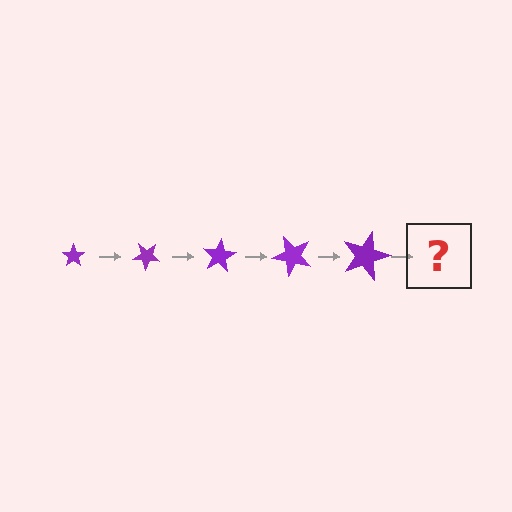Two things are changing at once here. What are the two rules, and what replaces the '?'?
The two rules are that the star grows larger each step and it rotates 40 degrees each step. The '?' should be a star, larger than the previous one and rotated 200 degrees from the start.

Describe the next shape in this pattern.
It should be a star, larger than the previous one and rotated 200 degrees from the start.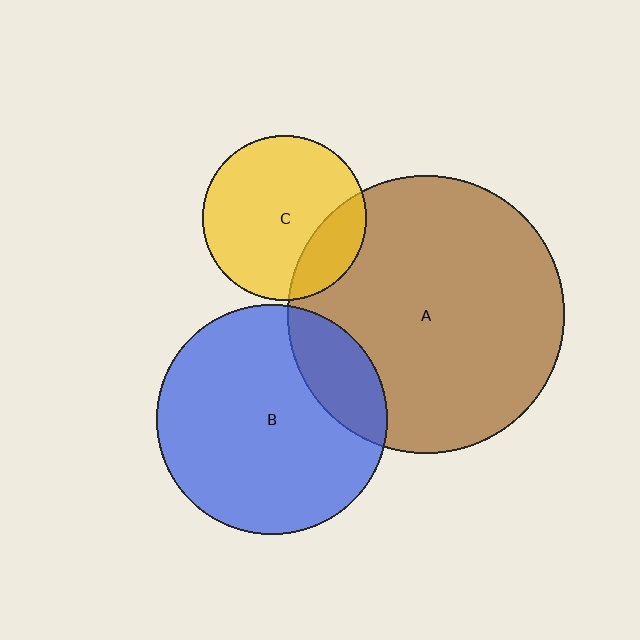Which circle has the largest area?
Circle A (brown).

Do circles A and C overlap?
Yes.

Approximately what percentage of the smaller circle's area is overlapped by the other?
Approximately 20%.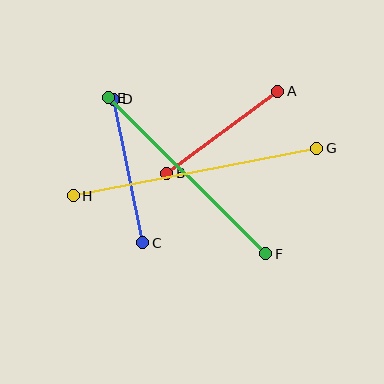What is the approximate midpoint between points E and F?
The midpoint is at approximately (187, 176) pixels.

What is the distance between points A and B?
The distance is approximately 138 pixels.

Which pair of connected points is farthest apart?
Points G and H are farthest apart.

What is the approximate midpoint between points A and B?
The midpoint is at approximately (222, 132) pixels.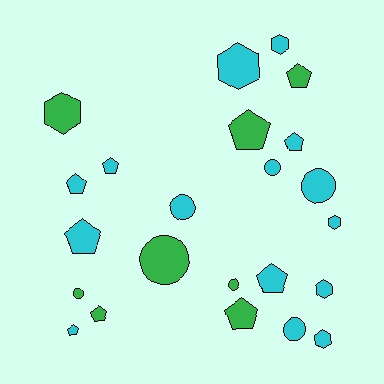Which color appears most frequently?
Cyan, with 15 objects.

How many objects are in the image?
There are 23 objects.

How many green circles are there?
There are 3 green circles.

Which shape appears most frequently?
Pentagon, with 10 objects.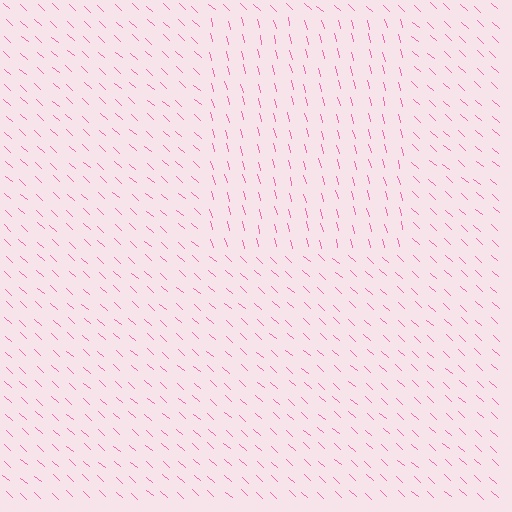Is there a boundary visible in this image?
Yes, there is a texture boundary formed by a change in line orientation.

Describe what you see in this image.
The image is filled with small pink line segments. A rectangle region in the image has lines oriented differently from the surrounding lines, creating a visible texture boundary.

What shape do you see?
I see a rectangle.